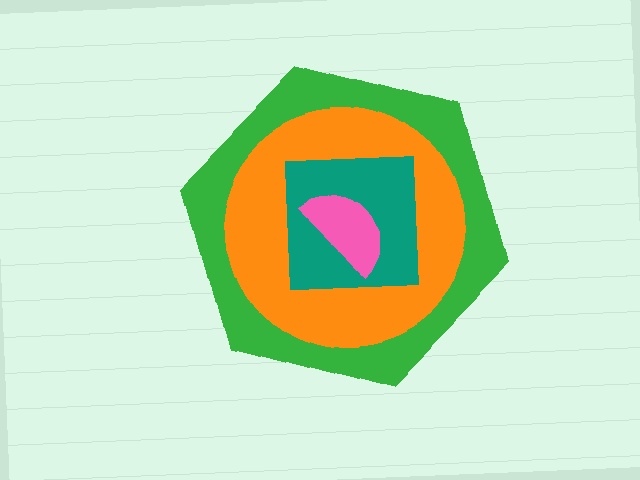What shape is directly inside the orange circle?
The teal square.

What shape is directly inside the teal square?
The pink semicircle.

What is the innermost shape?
The pink semicircle.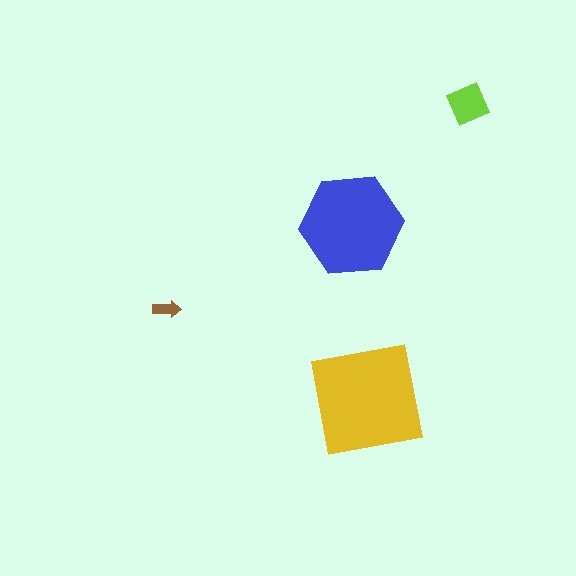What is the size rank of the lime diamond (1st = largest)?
3rd.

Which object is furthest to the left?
The brown arrow is leftmost.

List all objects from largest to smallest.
The yellow square, the blue hexagon, the lime diamond, the brown arrow.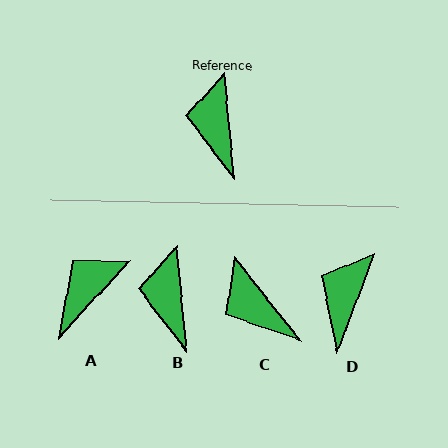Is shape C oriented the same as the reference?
No, it is off by about 33 degrees.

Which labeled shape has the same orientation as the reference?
B.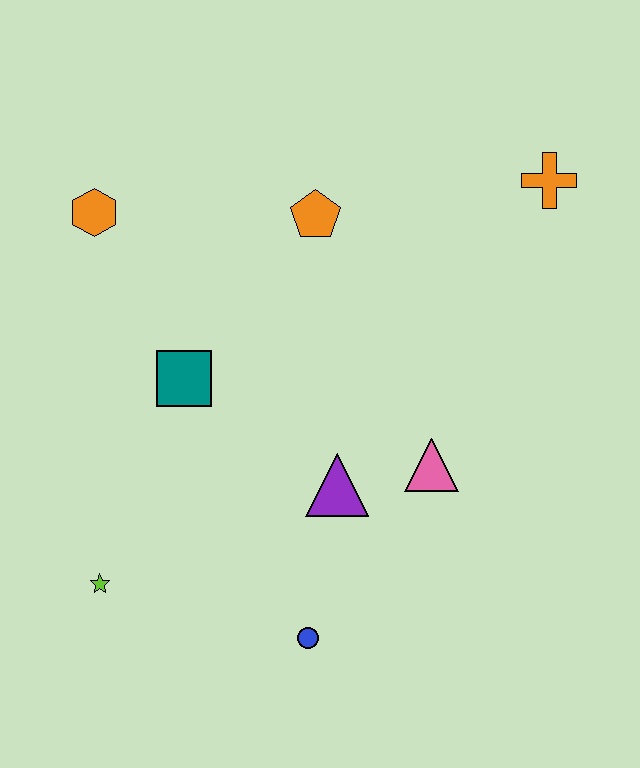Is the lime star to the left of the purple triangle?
Yes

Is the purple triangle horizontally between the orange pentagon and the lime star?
No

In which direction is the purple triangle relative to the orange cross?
The purple triangle is below the orange cross.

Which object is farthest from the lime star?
The orange cross is farthest from the lime star.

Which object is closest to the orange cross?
The orange pentagon is closest to the orange cross.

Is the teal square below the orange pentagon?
Yes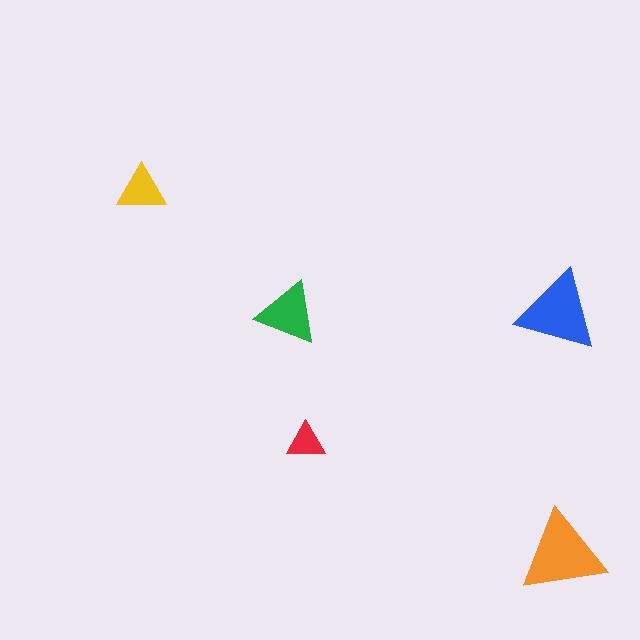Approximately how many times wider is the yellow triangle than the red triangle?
About 1.5 times wider.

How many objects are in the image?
There are 5 objects in the image.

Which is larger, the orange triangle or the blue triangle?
The orange one.